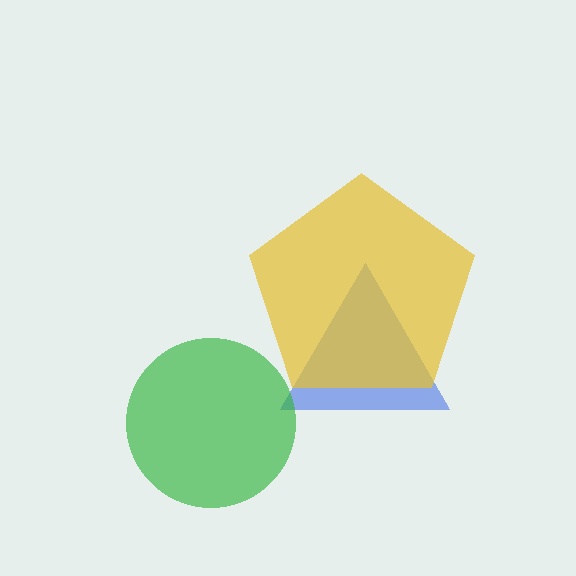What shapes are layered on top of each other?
The layered shapes are: a blue triangle, a yellow pentagon, a green circle.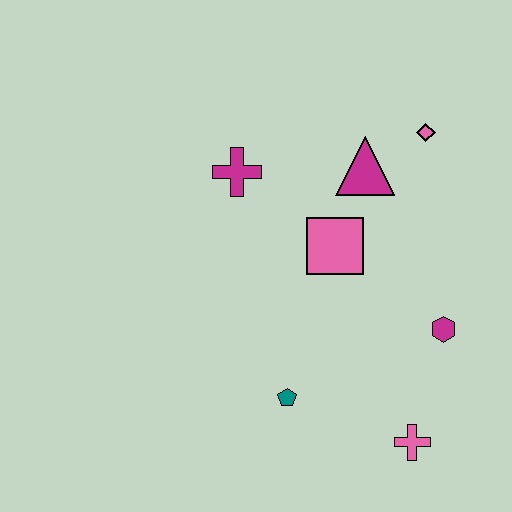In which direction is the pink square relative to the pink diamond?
The pink square is below the pink diamond.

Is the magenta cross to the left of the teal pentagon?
Yes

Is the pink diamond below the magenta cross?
No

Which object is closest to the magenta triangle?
The pink diamond is closest to the magenta triangle.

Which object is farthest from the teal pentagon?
The pink diamond is farthest from the teal pentagon.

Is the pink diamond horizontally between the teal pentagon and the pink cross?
No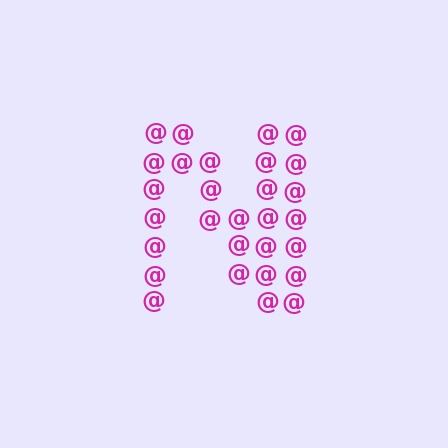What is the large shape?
The large shape is the letter N.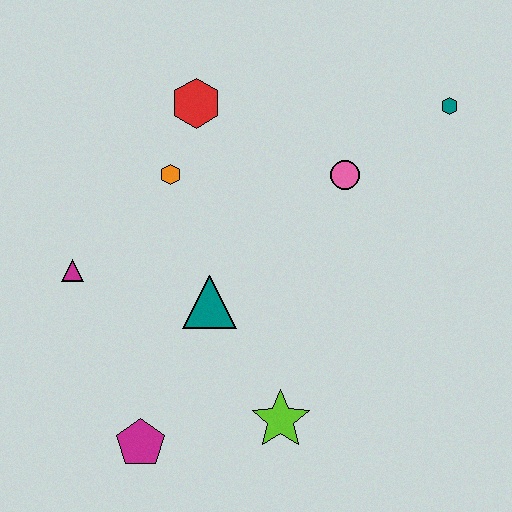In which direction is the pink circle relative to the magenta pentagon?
The pink circle is above the magenta pentagon.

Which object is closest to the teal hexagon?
The pink circle is closest to the teal hexagon.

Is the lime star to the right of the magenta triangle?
Yes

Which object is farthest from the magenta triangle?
The teal hexagon is farthest from the magenta triangle.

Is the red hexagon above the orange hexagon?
Yes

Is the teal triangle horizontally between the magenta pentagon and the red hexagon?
No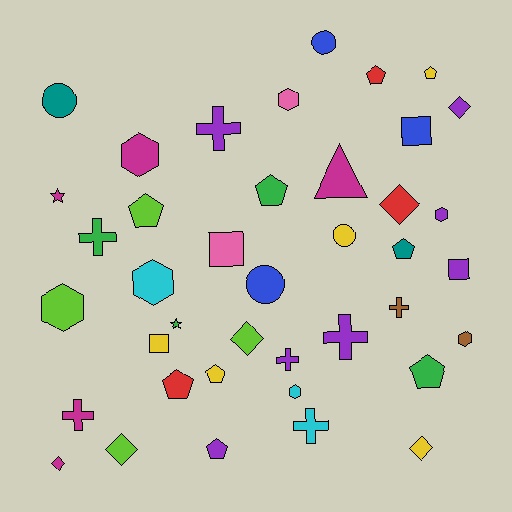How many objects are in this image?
There are 40 objects.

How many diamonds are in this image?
There are 6 diamonds.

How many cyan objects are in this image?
There are 3 cyan objects.